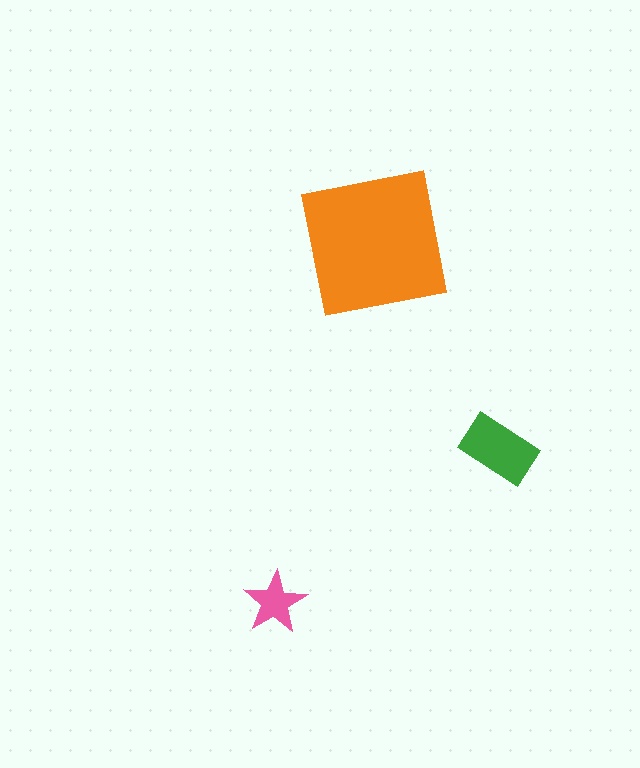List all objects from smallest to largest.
The pink star, the green rectangle, the orange square.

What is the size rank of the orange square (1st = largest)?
1st.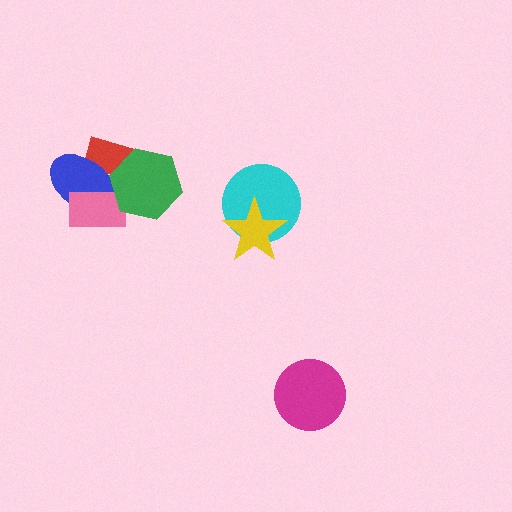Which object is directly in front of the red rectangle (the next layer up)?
The blue ellipse is directly in front of the red rectangle.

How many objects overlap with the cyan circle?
1 object overlaps with the cyan circle.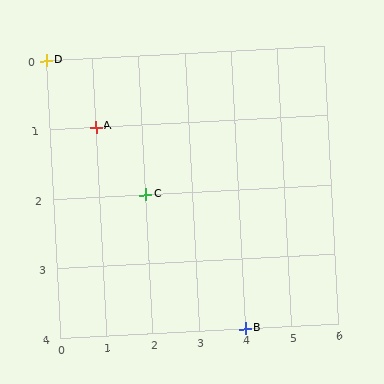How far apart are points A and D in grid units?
Points A and D are 1 column and 1 row apart (about 1.4 grid units diagonally).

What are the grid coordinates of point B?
Point B is at grid coordinates (4, 4).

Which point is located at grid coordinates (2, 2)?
Point C is at (2, 2).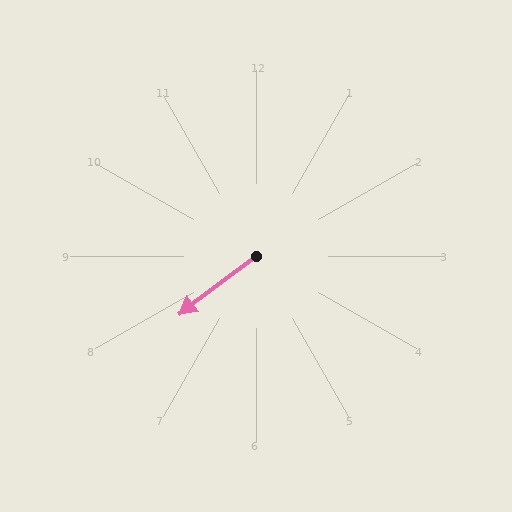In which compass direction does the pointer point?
Southwest.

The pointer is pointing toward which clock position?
Roughly 8 o'clock.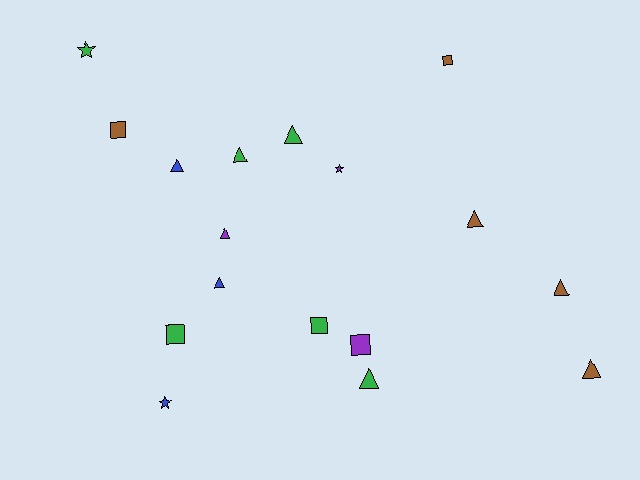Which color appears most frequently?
Green, with 6 objects.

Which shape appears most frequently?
Triangle, with 9 objects.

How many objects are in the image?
There are 17 objects.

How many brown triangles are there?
There are 3 brown triangles.